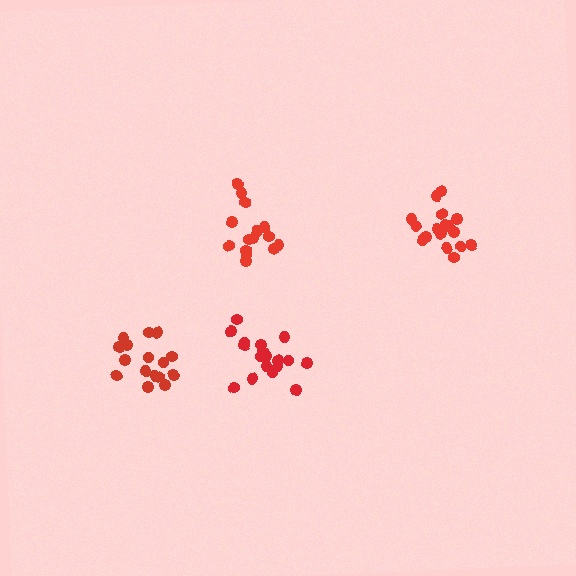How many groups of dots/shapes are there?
There are 4 groups.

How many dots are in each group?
Group 1: 16 dots, Group 2: 18 dots, Group 3: 15 dots, Group 4: 17 dots (66 total).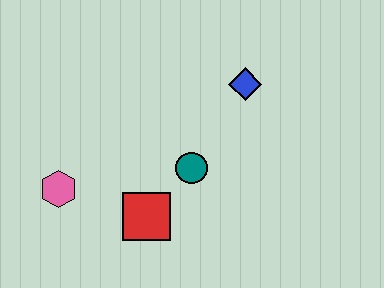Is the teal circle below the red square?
No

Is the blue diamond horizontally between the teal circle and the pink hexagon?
No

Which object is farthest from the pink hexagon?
The blue diamond is farthest from the pink hexagon.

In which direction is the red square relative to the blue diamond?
The red square is below the blue diamond.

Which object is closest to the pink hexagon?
The red square is closest to the pink hexagon.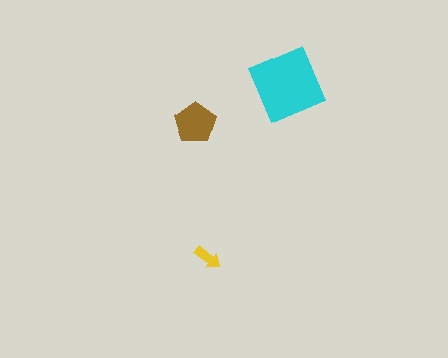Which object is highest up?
The cyan square is topmost.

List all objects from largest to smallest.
The cyan square, the brown pentagon, the yellow arrow.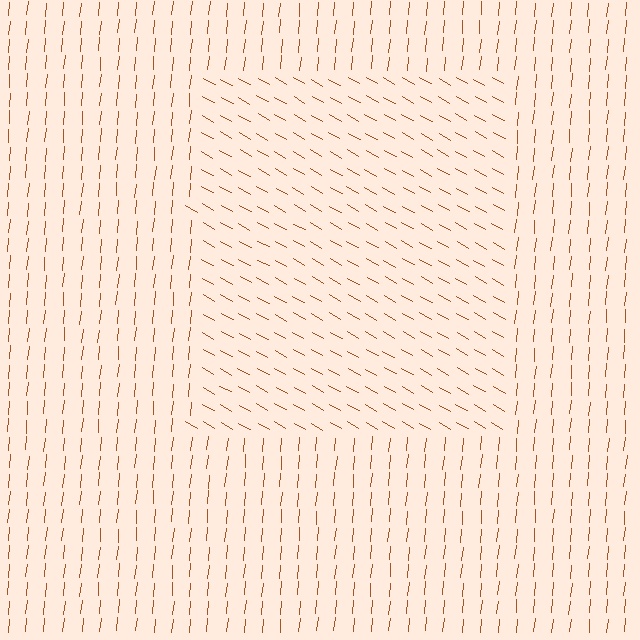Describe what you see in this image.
The image is filled with small brown line segments. A rectangle region in the image has lines oriented differently from the surrounding lines, creating a visible texture boundary.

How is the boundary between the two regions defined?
The boundary is defined purely by a change in line orientation (approximately 66 degrees difference). All lines are the same color and thickness.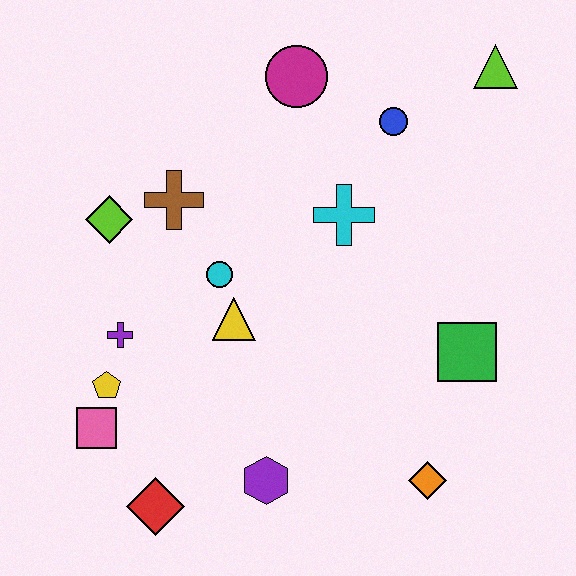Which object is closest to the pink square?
The yellow pentagon is closest to the pink square.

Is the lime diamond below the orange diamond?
No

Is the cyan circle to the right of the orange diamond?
No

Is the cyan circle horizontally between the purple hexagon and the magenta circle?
No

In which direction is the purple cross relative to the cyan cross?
The purple cross is to the left of the cyan cross.